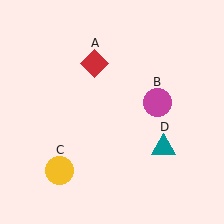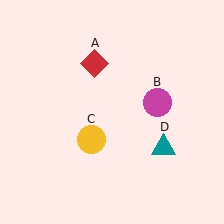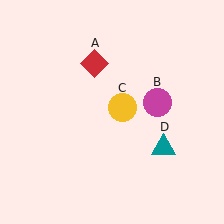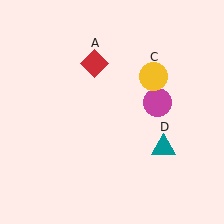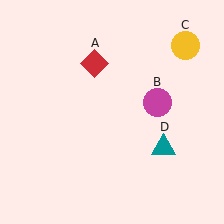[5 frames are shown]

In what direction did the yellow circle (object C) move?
The yellow circle (object C) moved up and to the right.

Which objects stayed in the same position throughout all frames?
Red diamond (object A) and magenta circle (object B) and teal triangle (object D) remained stationary.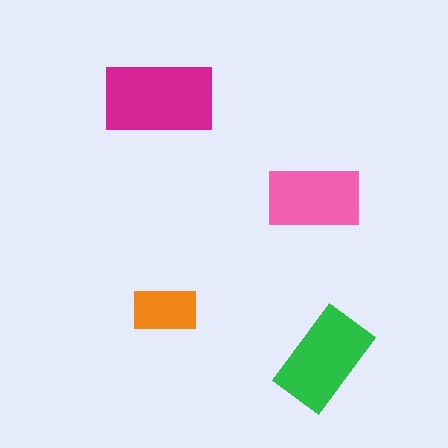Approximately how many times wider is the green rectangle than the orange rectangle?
About 1.5 times wider.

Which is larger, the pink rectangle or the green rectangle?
The green one.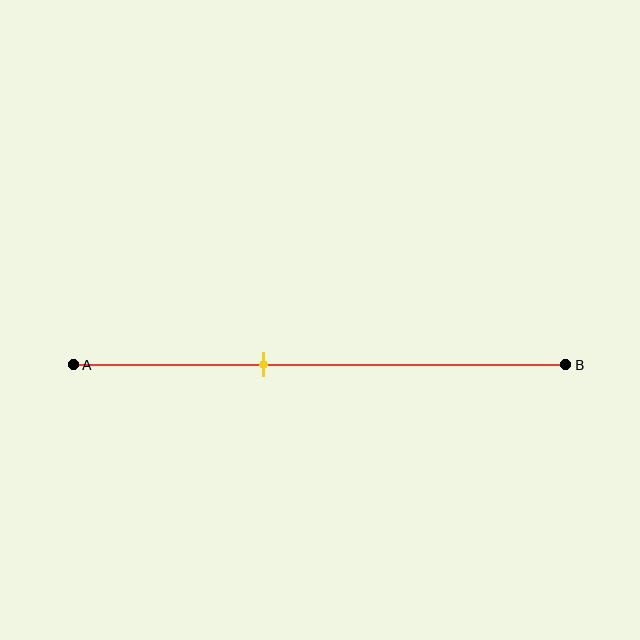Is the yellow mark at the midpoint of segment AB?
No, the mark is at about 40% from A, not at the 50% midpoint.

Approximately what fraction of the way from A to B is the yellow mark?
The yellow mark is approximately 40% of the way from A to B.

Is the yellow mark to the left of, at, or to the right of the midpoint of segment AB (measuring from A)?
The yellow mark is to the left of the midpoint of segment AB.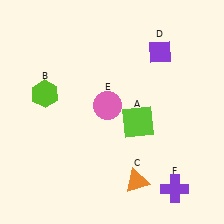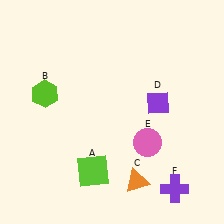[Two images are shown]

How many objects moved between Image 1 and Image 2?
3 objects moved between the two images.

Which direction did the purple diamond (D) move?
The purple diamond (D) moved down.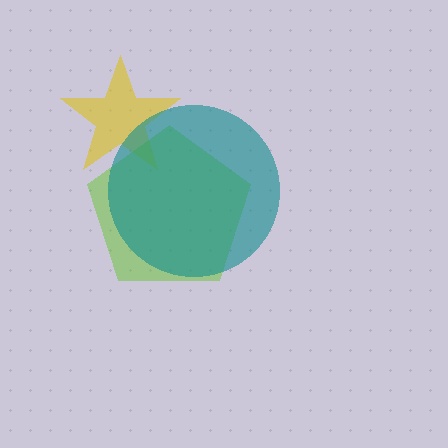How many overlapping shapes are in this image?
There are 3 overlapping shapes in the image.